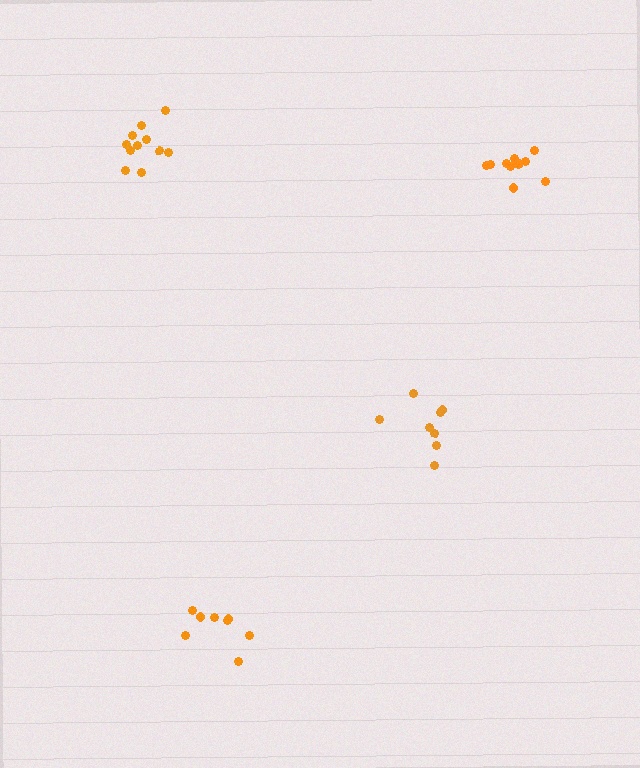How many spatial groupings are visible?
There are 4 spatial groupings.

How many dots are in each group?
Group 1: 11 dots, Group 2: 8 dots, Group 3: 12 dots, Group 4: 8 dots (39 total).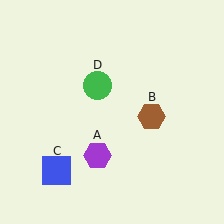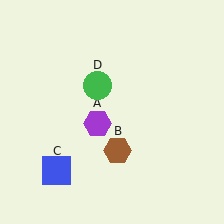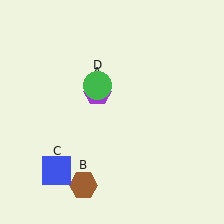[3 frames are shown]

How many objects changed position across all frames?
2 objects changed position: purple hexagon (object A), brown hexagon (object B).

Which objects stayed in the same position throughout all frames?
Blue square (object C) and green circle (object D) remained stationary.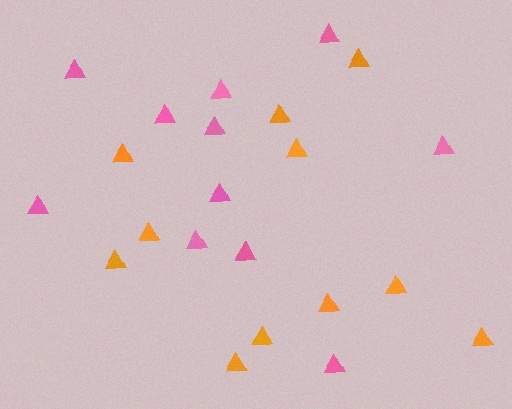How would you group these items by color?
There are 2 groups: one group of orange triangles (11) and one group of pink triangles (11).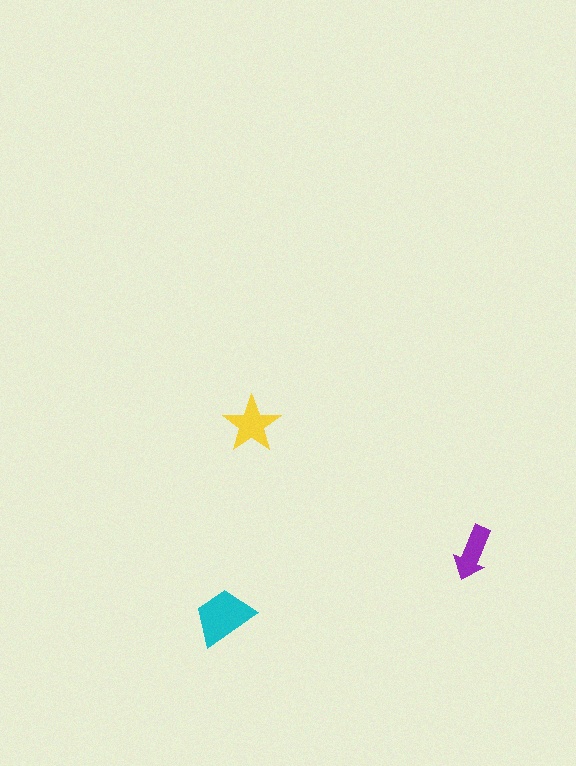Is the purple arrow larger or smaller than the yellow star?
Smaller.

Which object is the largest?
The cyan trapezoid.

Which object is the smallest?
The purple arrow.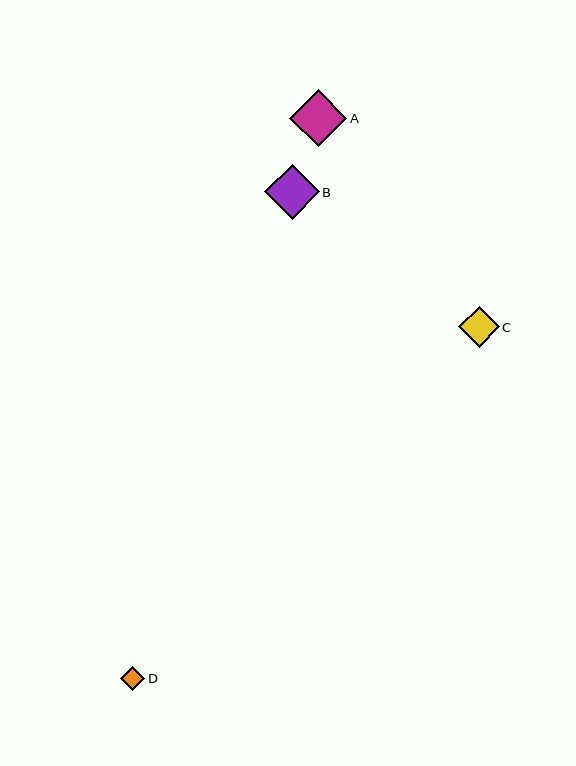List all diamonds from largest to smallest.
From largest to smallest: A, B, C, D.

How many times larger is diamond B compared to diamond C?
Diamond B is approximately 1.3 times the size of diamond C.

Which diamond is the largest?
Diamond A is the largest with a size of approximately 57 pixels.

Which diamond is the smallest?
Diamond D is the smallest with a size of approximately 24 pixels.